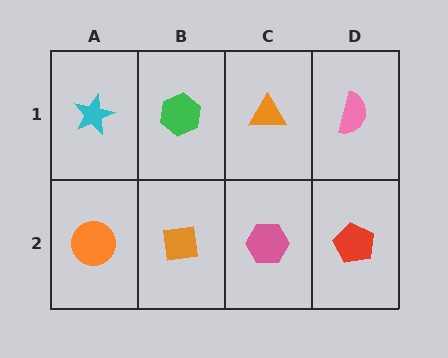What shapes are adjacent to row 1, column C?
A pink hexagon (row 2, column C), a green hexagon (row 1, column B), a pink semicircle (row 1, column D).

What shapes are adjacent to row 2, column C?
An orange triangle (row 1, column C), an orange square (row 2, column B), a red pentagon (row 2, column D).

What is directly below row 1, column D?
A red pentagon.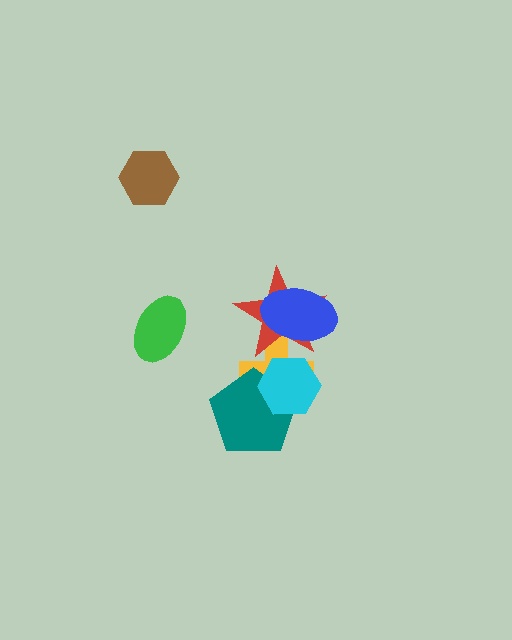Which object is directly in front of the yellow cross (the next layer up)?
The red star is directly in front of the yellow cross.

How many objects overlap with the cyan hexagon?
3 objects overlap with the cyan hexagon.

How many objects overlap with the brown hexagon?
0 objects overlap with the brown hexagon.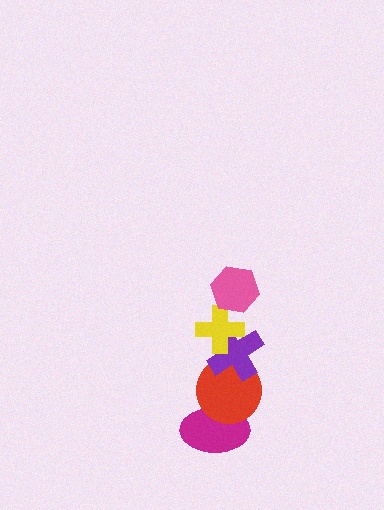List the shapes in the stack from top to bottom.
From top to bottom: the pink hexagon, the yellow cross, the purple cross, the red circle, the magenta ellipse.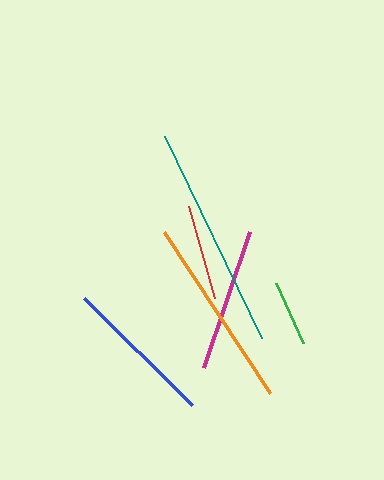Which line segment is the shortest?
The green line is the shortest at approximately 65 pixels.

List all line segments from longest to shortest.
From longest to shortest: teal, orange, blue, magenta, red, green.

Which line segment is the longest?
The teal line is the longest at approximately 223 pixels.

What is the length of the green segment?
The green segment is approximately 65 pixels long.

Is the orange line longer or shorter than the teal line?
The teal line is longer than the orange line.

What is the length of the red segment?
The red segment is approximately 96 pixels long.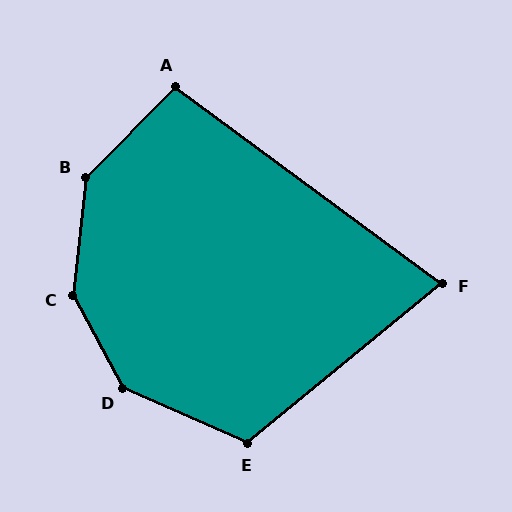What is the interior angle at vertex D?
Approximately 142 degrees (obtuse).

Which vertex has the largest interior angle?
C, at approximately 145 degrees.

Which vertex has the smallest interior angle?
F, at approximately 76 degrees.